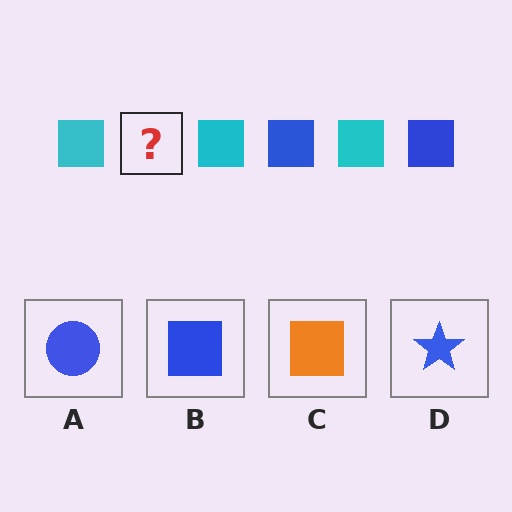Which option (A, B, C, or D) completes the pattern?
B.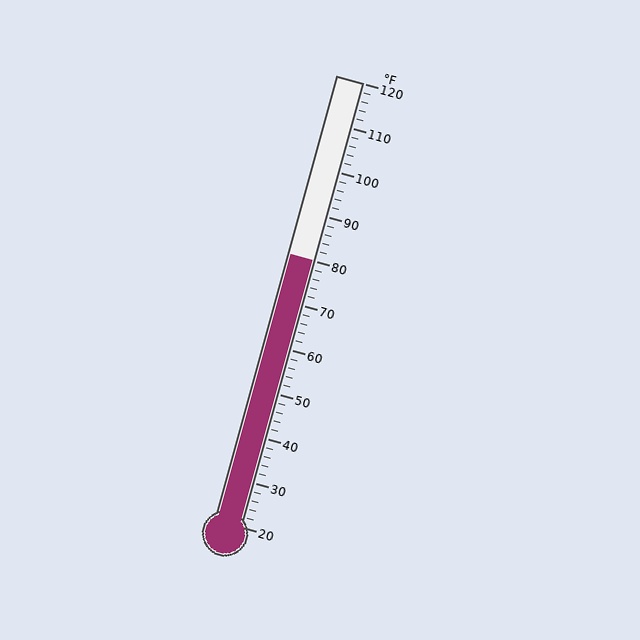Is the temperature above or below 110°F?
The temperature is below 110°F.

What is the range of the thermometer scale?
The thermometer scale ranges from 20°F to 120°F.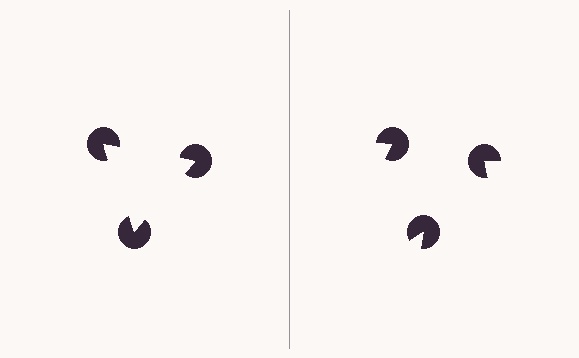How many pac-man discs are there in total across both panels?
6 — 3 on each side.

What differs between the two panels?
The pac-man discs are positioned identically on both sides; only the wedge orientations differ. On the left they align to a triangle; on the right they are misaligned.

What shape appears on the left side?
An illusory triangle.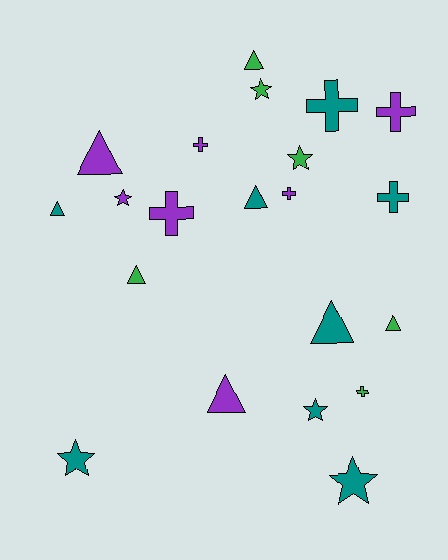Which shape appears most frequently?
Triangle, with 8 objects.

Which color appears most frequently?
Teal, with 8 objects.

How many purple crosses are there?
There are 4 purple crosses.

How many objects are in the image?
There are 21 objects.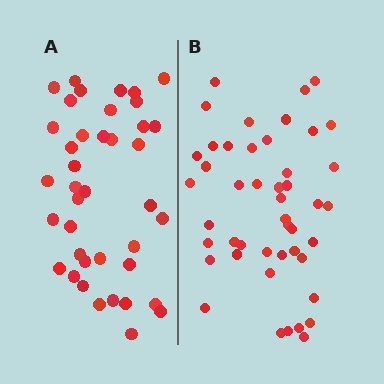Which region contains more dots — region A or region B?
Region B (the right region) has more dots.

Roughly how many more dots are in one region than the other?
Region B has about 6 more dots than region A.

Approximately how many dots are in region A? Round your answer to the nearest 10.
About 40 dots.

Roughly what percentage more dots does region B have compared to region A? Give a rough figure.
About 15% more.